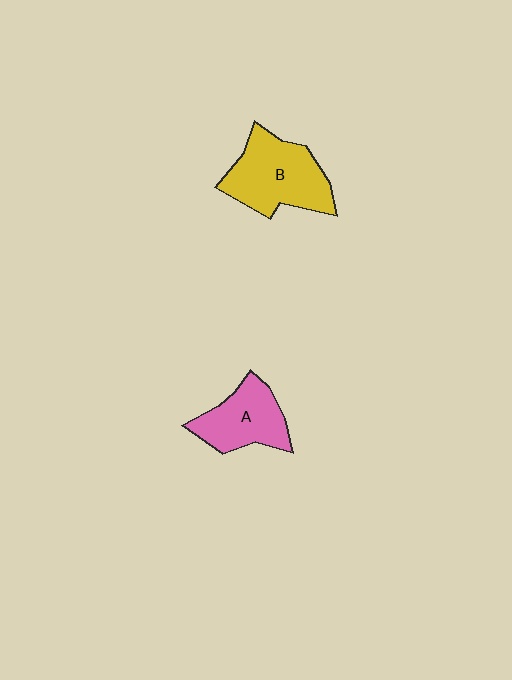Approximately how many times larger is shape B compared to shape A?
Approximately 1.3 times.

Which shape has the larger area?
Shape B (yellow).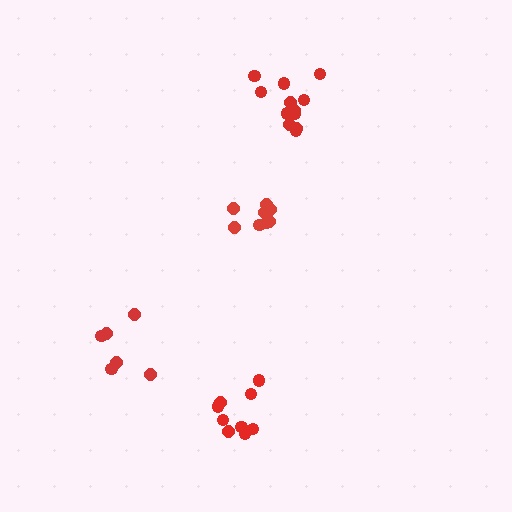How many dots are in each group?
Group 1: 6 dots, Group 2: 12 dots, Group 3: 8 dots, Group 4: 9 dots (35 total).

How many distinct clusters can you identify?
There are 4 distinct clusters.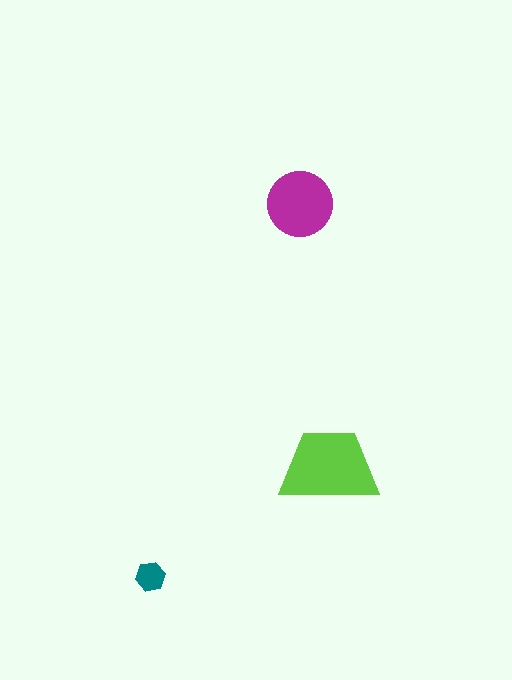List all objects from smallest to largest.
The teal hexagon, the magenta circle, the lime trapezoid.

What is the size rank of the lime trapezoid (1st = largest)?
1st.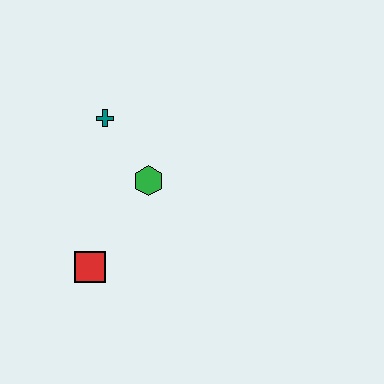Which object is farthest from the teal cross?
The red square is farthest from the teal cross.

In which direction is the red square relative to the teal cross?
The red square is below the teal cross.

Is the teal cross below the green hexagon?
No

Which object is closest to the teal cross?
The green hexagon is closest to the teal cross.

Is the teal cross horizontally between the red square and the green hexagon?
Yes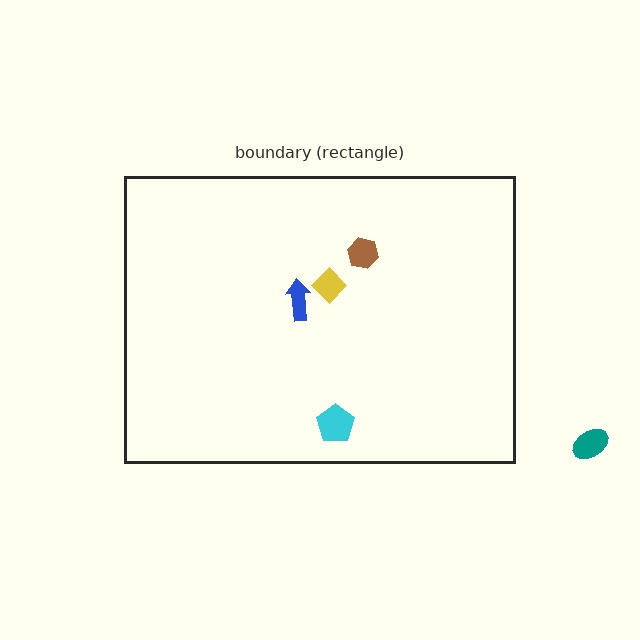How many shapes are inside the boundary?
4 inside, 1 outside.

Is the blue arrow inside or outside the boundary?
Inside.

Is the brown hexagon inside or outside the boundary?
Inside.